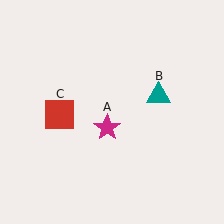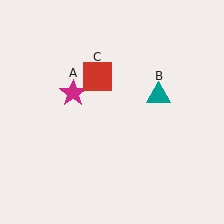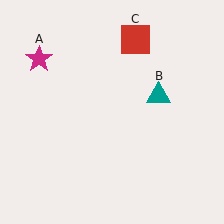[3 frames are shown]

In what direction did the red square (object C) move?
The red square (object C) moved up and to the right.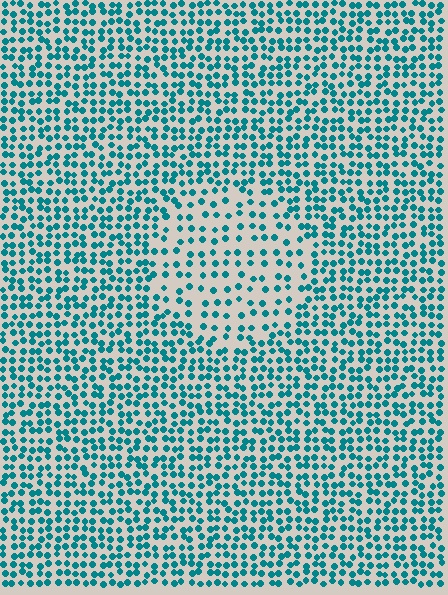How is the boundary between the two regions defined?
The boundary is defined by a change in element density (approximately 1.9x ratio). All elements are the same color, size, and shape.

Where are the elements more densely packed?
The elements are more densely packed outside the circle boundary.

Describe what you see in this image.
The image contains small teal elements arranged at two different densities. A circle-shaped region is visible where the elements are less densely packed than the surrounding area.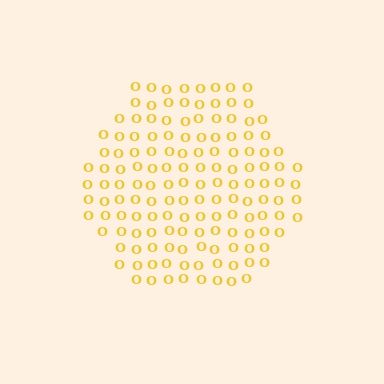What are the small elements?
The small elements are letter O's.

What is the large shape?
The large shape is a hexagon.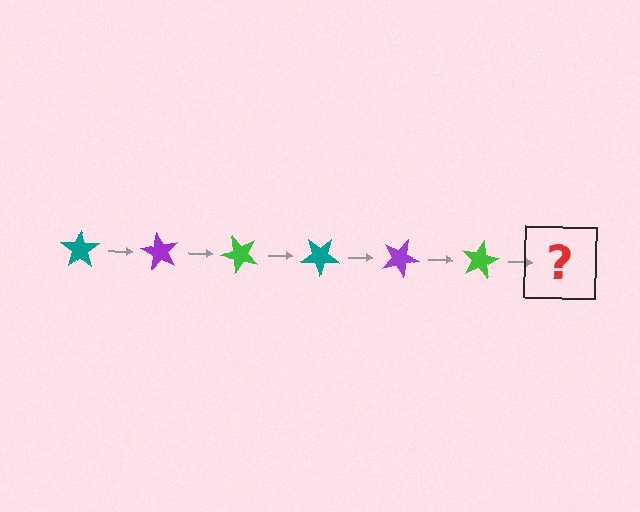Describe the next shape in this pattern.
It should be a teal star, rotated 360 degrees from the start.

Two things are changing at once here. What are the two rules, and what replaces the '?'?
The two rules are that it rotates 60 degrees each step and the color cycles through teal, purple, and green. The '?' should be a teal star, rotated 360 degrees from the start.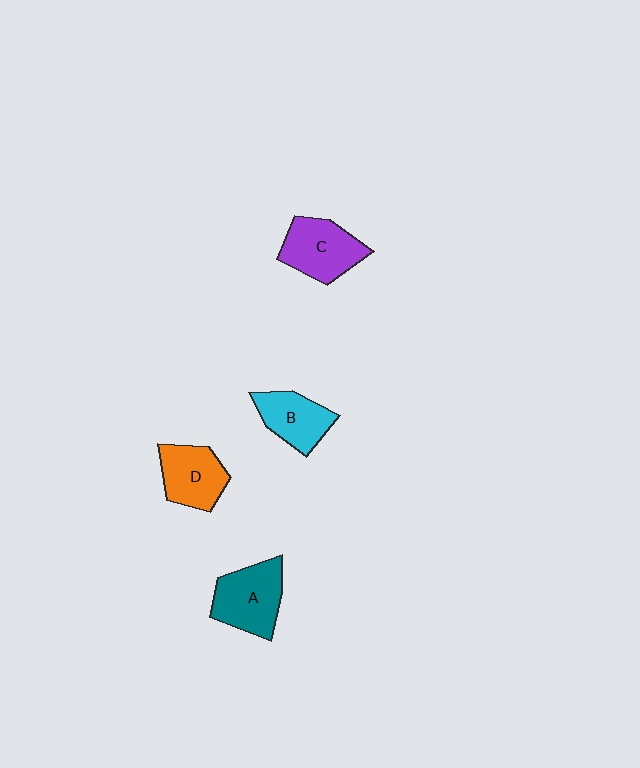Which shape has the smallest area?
Shape B (cyan).